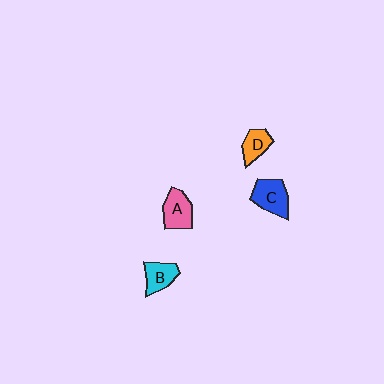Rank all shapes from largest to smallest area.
From largest to smallest: C (blue), A (pink), B (cyan), D (orange).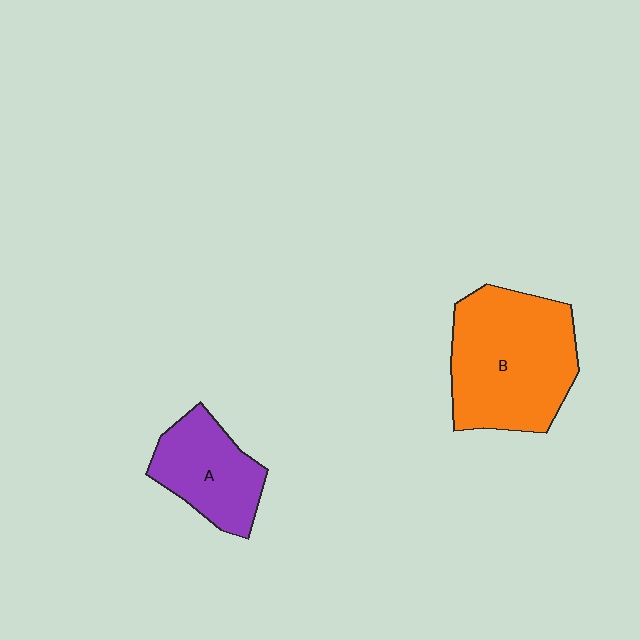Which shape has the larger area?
Shape B (orange).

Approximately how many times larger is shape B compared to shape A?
Approximately 1.8 times.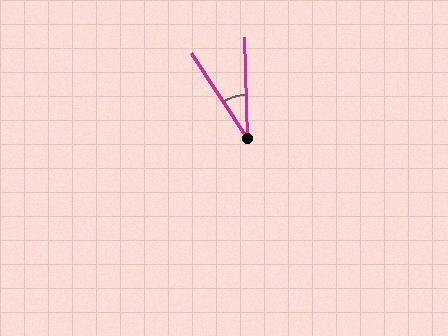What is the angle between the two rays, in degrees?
Approximately 31 degrees.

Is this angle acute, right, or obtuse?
It is acute.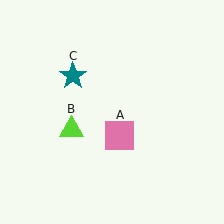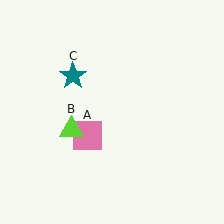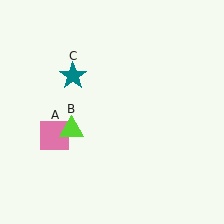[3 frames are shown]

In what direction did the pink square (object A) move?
The pink square (object A) moved left.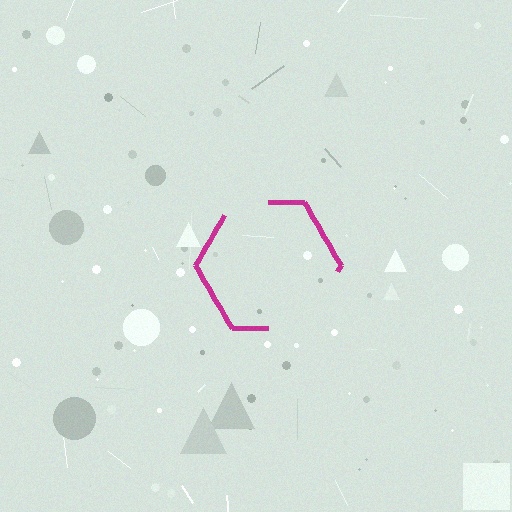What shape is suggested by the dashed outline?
The dashed outline suggests a hexagon.